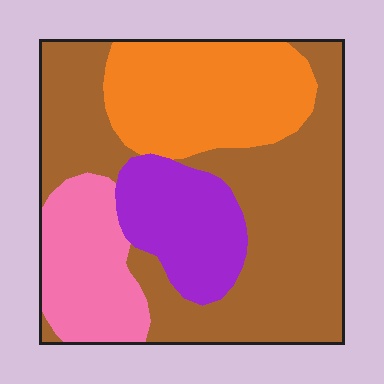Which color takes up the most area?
Brown, at roughly 45%.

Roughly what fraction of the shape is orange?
Orange takes up about one quarter (1/4) of the shape.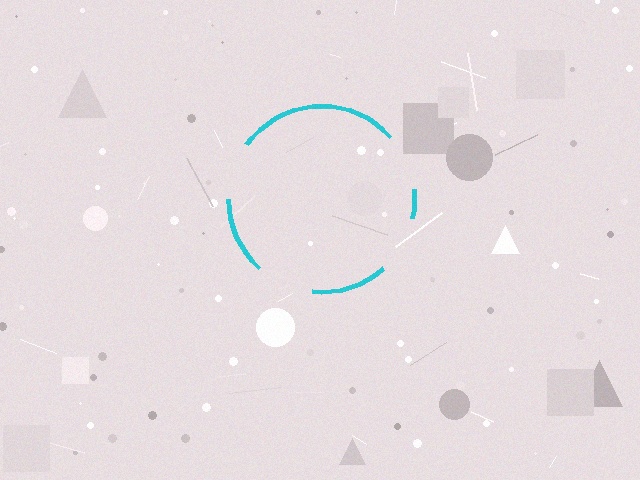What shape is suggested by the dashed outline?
The dashed outline suggests a circle.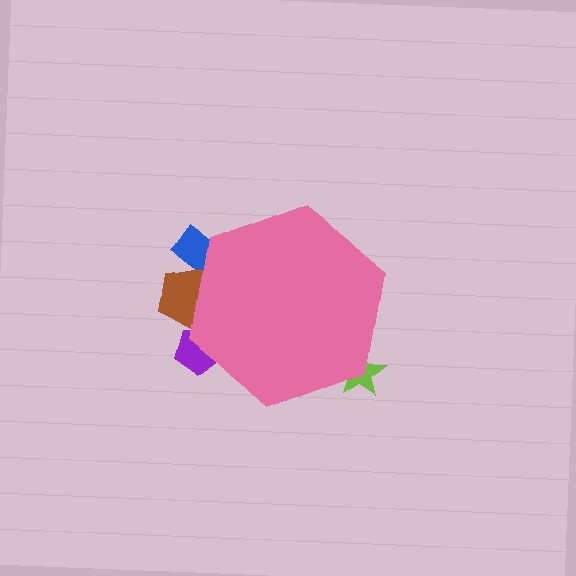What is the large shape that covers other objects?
A pink hexagon.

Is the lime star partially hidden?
Yes, the lime star is partially hidden behind the pink hexagon.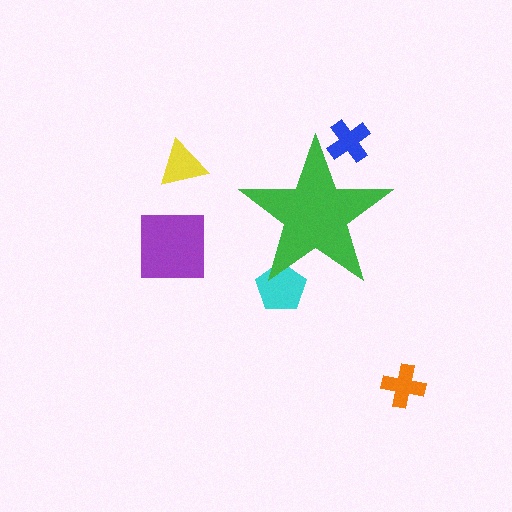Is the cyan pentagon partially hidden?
Yes, the cyan pentagon is partially hidden behind the green star.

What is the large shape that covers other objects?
A green star.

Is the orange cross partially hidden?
No, the orange cross is fully visible.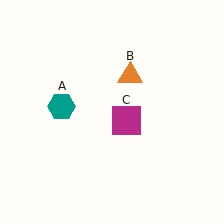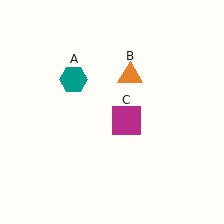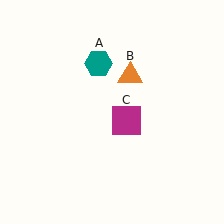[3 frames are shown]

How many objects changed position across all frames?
1 object changed position: teal hexagon (object A).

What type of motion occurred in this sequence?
The teal hexagon (object A) rotated clockwise around the center of the scene.